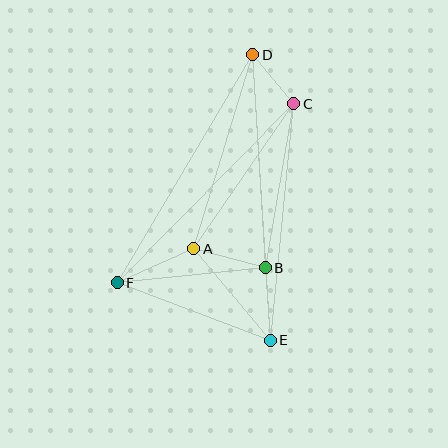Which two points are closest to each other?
Points C and D are closest to each other.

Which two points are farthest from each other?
Points D and E are farthest from each other.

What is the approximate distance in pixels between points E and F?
The distance between E and F is approximately 164 pixels.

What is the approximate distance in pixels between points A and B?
The distance between A and B is approximately 74 pixels.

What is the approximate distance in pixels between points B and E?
The distance between B and E is approximately 73 pixels.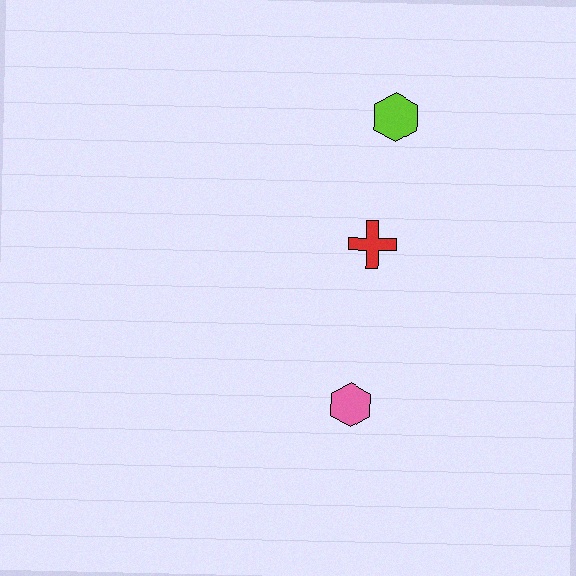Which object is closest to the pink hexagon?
The red cross is closest to the pink hexagon.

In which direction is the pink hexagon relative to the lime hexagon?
The pink hexagon is below the lime hexagon.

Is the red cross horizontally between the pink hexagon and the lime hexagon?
Yes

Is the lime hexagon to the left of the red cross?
No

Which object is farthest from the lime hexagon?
The pink hexagon is farthest from the lime hexagon.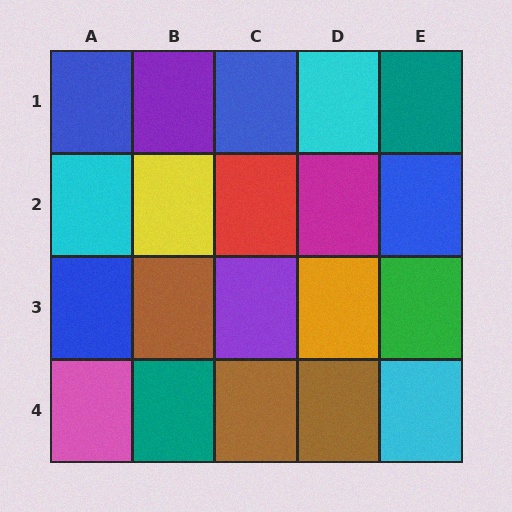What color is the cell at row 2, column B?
Yellow.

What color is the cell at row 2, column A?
Cyan.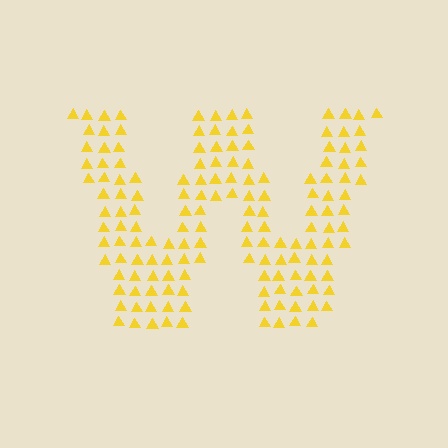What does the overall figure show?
The overall figure shows the letter W.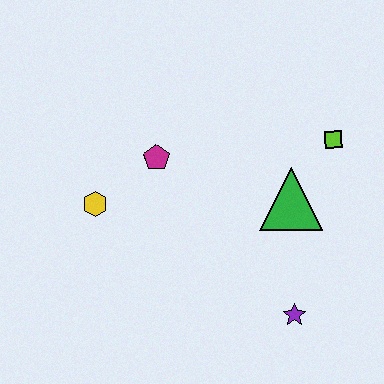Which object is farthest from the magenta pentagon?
The purple star is farthest from the magenta pentagon.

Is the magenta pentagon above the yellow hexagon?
Yes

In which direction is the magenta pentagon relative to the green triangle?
The magenta pentagon is to the left of the green triangle.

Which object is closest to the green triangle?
The lime square is closest to the green triangle.